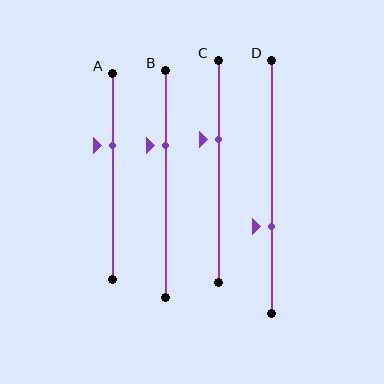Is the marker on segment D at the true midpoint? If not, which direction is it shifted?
No, the marker on segment D is shifted downward by about 16% of the segment length.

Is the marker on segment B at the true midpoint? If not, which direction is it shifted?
No, the marker on segment B is shifted upward by about 17% of the segment length.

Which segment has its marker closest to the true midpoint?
Segment C has its marker closest to the true midpoint.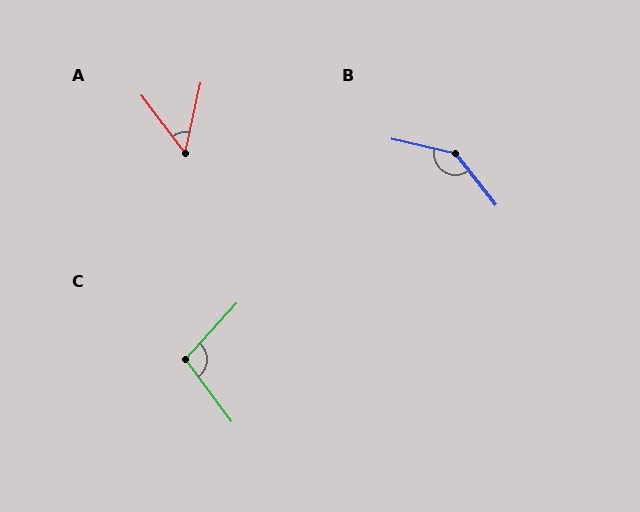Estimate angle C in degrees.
Approximately 101 degrees.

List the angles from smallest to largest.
A (50°), C (101°), B (141°).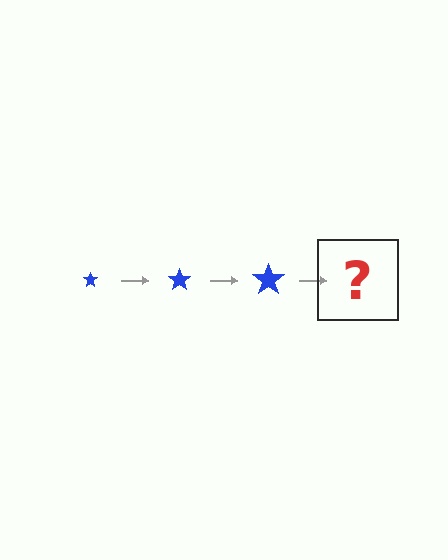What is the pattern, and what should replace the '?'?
The pattern is that the star gets progressively larger each step. The '?' should be a blue star, larger than the previous one.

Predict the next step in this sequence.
The next step is a blue star, larger than the previous one.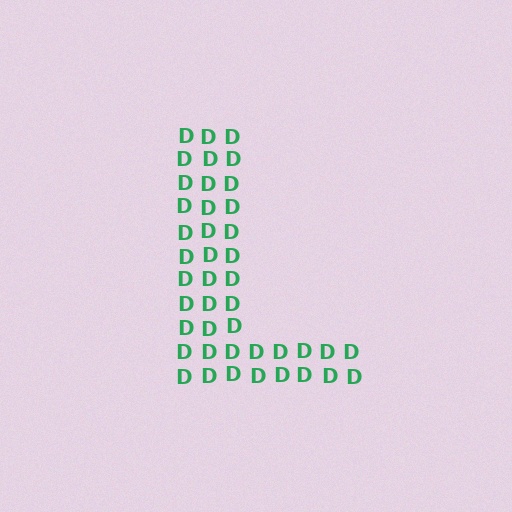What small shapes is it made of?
It is made of small letter D's.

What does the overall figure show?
The overall figure shows the letter L.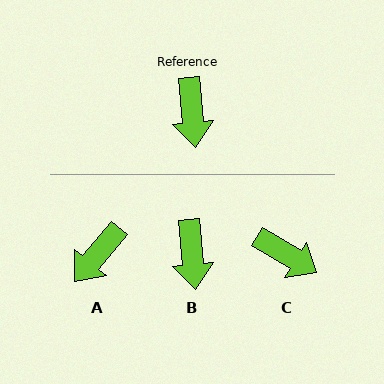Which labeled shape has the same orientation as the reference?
B.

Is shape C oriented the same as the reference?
No, it is off by about 53 degrees.